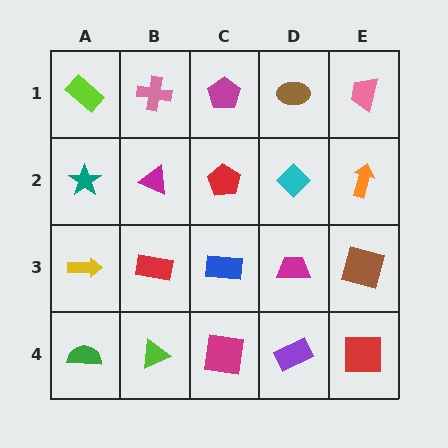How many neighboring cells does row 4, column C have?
3.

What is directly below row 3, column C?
A magenta square.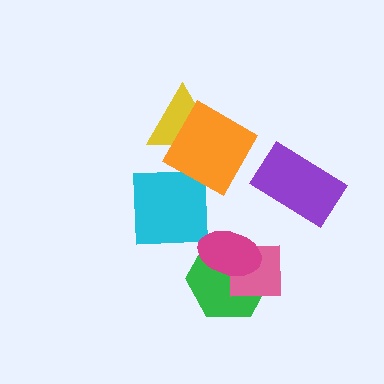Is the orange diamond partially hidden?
No, no other shape covers it.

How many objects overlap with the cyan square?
1 object overlaps with the cyan square.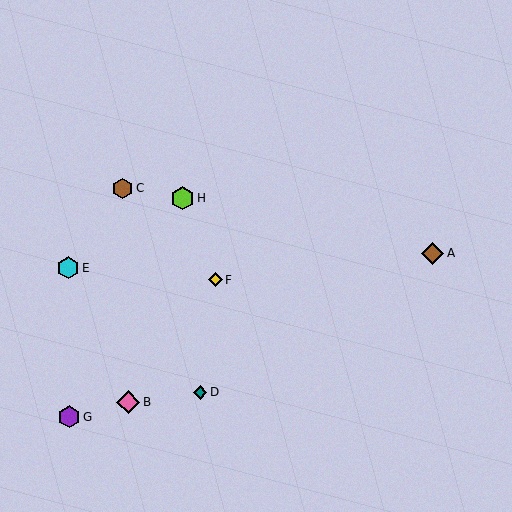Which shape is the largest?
The pink diamond (labeled B) is the largest.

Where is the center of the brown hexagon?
The center of the brown hexagon is at (123, 188).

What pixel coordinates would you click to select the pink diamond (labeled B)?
Click at (128, 402) to select the pink diamond B.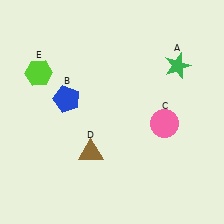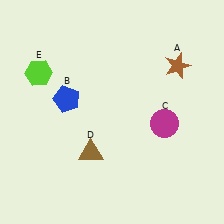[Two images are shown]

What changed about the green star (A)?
In Image 1, A is green. In Image 2, it changed to brown.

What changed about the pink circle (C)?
In Image 1, C is pink. In Image 2, it changed to magenta.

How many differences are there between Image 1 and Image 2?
There are 2 differences between the two images.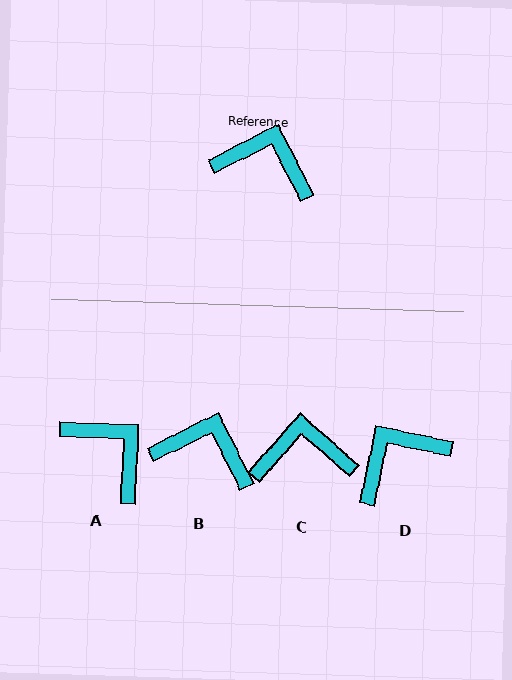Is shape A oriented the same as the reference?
No, it is off by about 30 degrees.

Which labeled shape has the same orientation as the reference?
B.